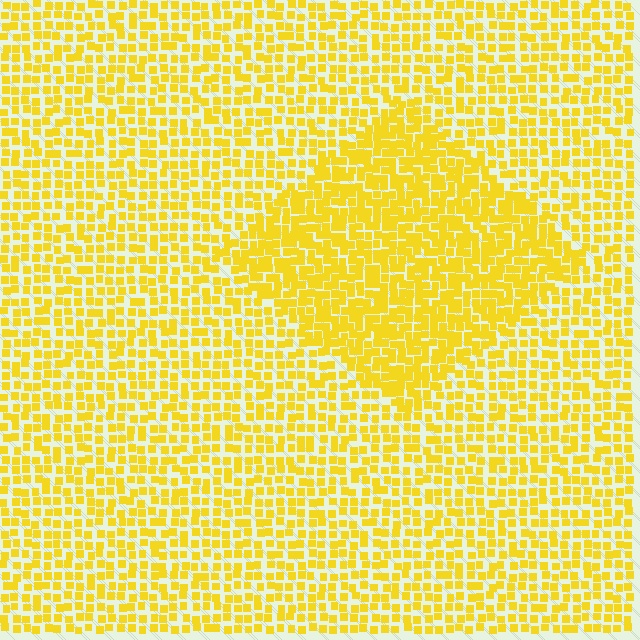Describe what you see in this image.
The image contains small yellow elements arranged at two different densities. A diamond-shaped region is visible where the elements are more densely packed than the surrounding area.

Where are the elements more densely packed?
The elements are more densely packed inside the diamond boundary.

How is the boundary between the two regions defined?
The boundary is defined by a change in element density (approximately 1.6x ratio). All elements are the same color, size, and shape.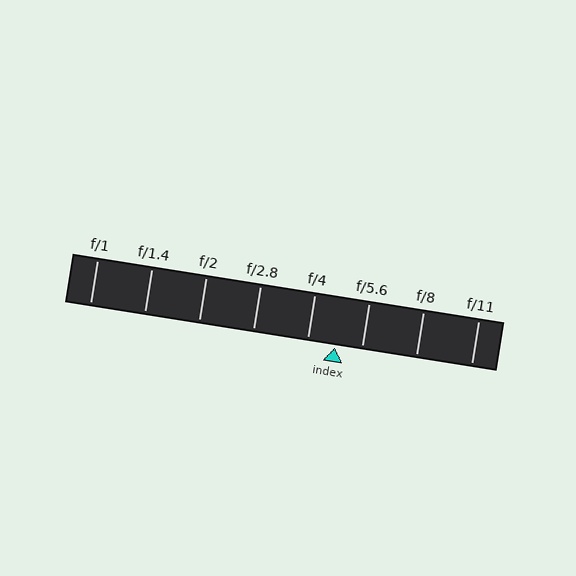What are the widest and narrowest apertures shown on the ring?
The widest aperture shown is f/1 and the narrowest is f/11.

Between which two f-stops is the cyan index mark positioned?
The index mark is between f/4 and f/5.6.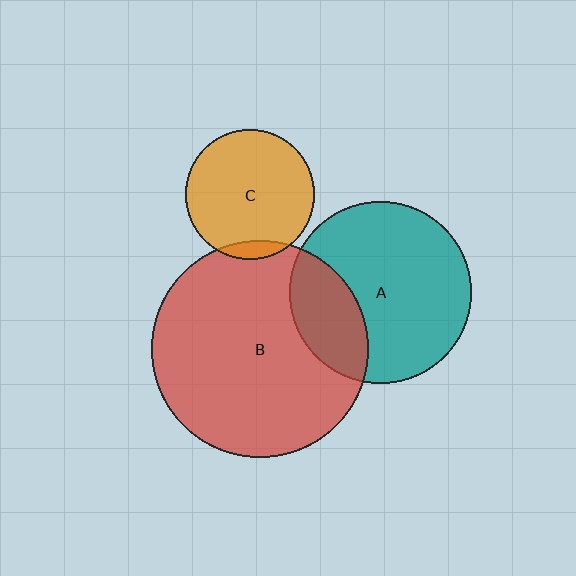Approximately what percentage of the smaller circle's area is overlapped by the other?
Approximately 5%.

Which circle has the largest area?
Circle B (red).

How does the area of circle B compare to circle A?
Approximately 1.4 times.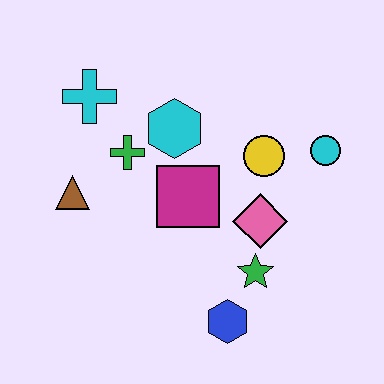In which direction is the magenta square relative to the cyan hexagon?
The magenta square is below the cyan hexagon.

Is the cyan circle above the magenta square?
Yes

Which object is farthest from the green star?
The cyan cross is farthest from the green star.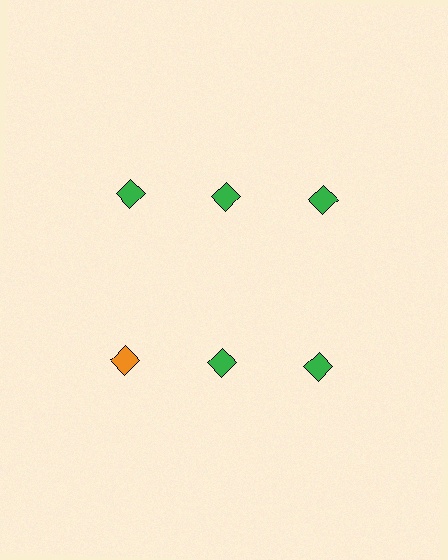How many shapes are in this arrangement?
There are 6 shapes arranged in a grid pattern.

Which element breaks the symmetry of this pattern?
The orange diamond in the second row, leftmost column breaks the symmetry. All other shapes are green diamonds.